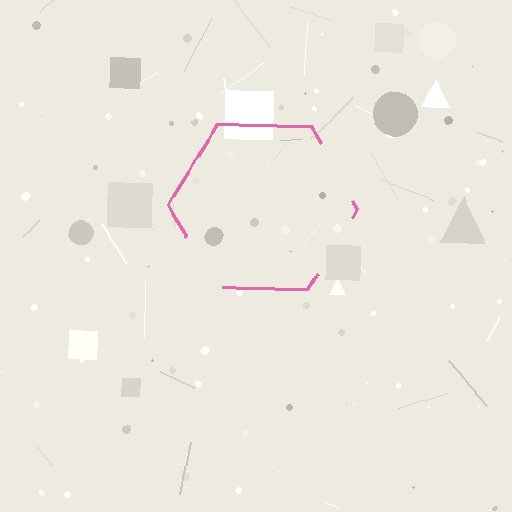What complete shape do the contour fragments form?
The contour fragments form a hexagon.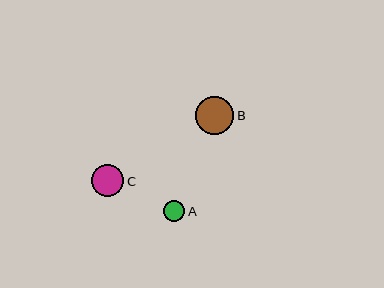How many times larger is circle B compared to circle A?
Circle B is approximately 1.8 times the size of circle A.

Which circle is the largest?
Circle B is the largest with a size of approximately 38 pixels.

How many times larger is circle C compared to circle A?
Circle C is approximately 1.5 times the size of circle A.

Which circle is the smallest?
Circle A is the smallest with a size of approximately 21 pixels.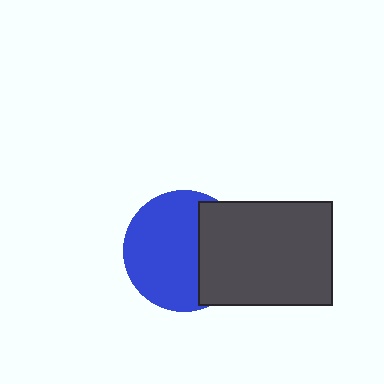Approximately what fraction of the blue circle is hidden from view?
Roughly 35% of the blue circle is hidden behind the dark gray rectangle.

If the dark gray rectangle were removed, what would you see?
You would see the complete blue circle.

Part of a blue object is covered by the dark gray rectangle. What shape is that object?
It is a circle.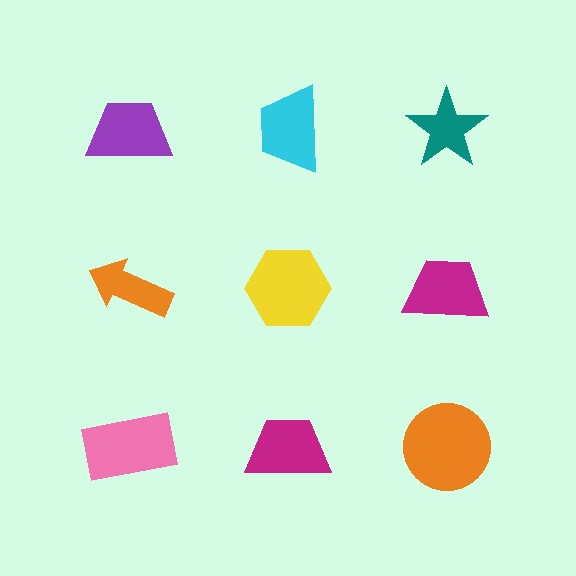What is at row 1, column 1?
A purple trapezoid.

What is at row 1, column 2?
A cyan trapezoid.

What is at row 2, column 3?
A magenta trapezoid.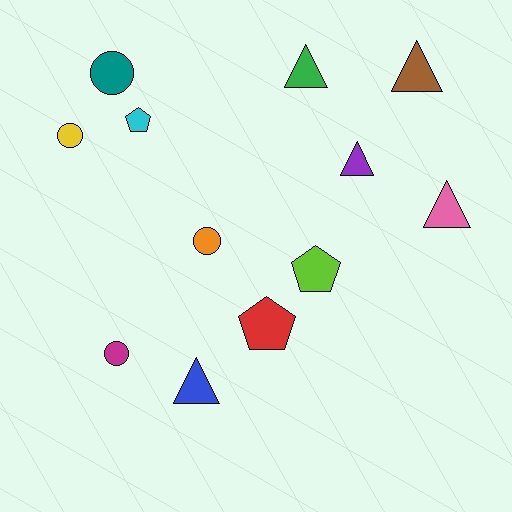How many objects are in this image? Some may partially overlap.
There are 12 objects.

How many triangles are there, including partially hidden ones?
There are 5 triangles.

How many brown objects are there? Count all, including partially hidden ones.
There is 1 brown object.